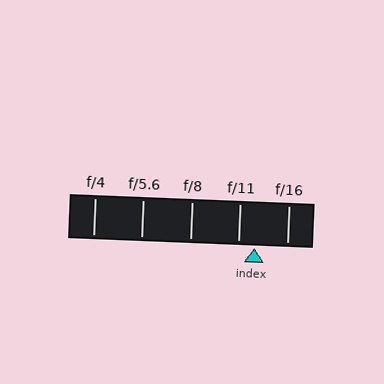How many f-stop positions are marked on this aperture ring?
There are 5 f-stop positions marked.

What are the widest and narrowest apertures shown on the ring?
The widest aperture shown is f/4 and the narrowest is f/16.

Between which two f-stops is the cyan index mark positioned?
The index mark is between f/11 and f/16.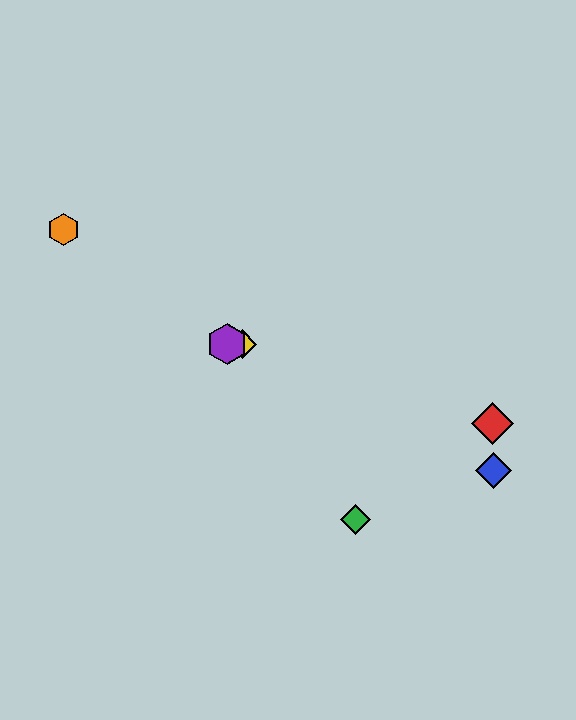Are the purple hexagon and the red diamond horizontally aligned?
No, the purple hexagon is at y≈344 and the red diamond is at y≈424.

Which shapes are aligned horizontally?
The yellow diamond, the purple hexagon are aligned horizontally.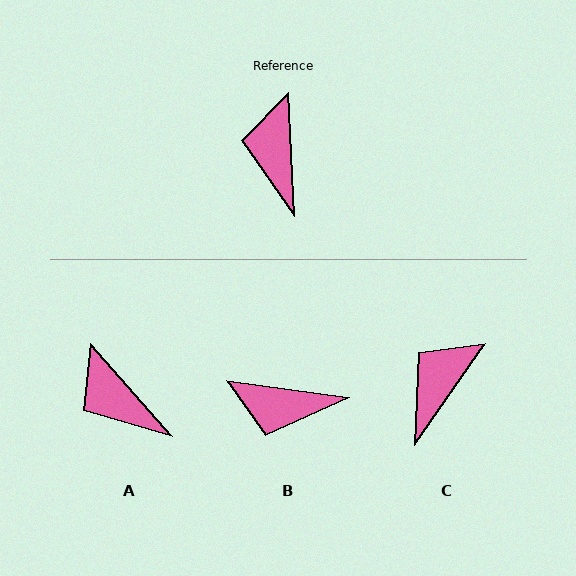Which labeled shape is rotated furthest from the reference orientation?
B, about 79 degrees away.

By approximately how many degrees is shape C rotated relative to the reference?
Approximately 38 degrees clockwise.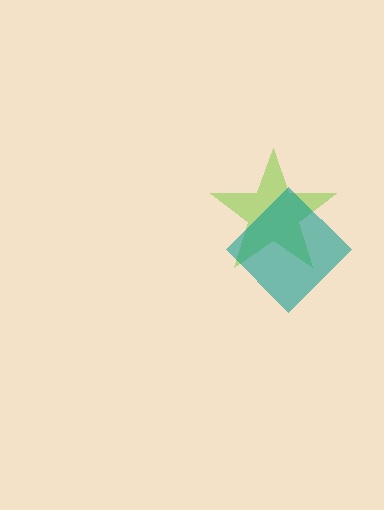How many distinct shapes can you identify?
There are 2 distinct shapes: a lime star, a teal diamond.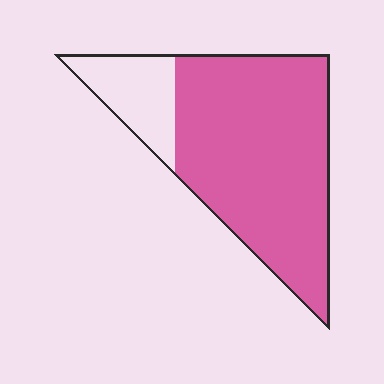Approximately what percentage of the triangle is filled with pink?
Approximately 80%.